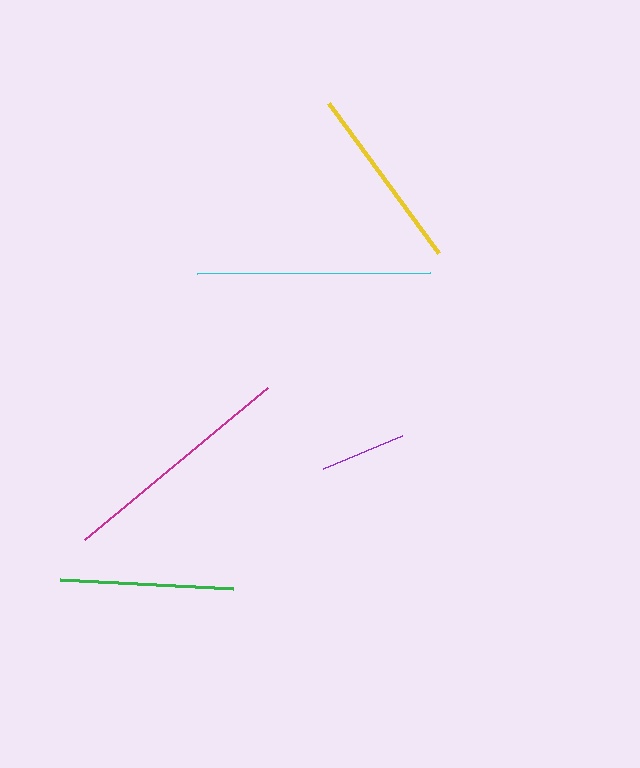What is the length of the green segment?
The green segment is approximately 173 pixels long.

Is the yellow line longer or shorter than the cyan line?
The cyan line is longer than the yellow line.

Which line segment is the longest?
The magenta line is the longest at approximately 238 pixels.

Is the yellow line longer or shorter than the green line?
The yellow line is longer than the green line.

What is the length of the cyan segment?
The cyan segment is approximately 233 pixels long.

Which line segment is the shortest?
The purple line is the shortest at approximately 86 pixels.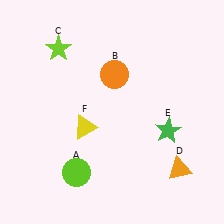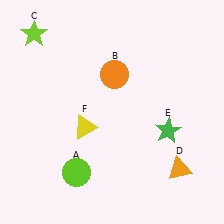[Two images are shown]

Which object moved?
The lime star (C) moved left.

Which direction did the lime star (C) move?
The lime star (C) moved left.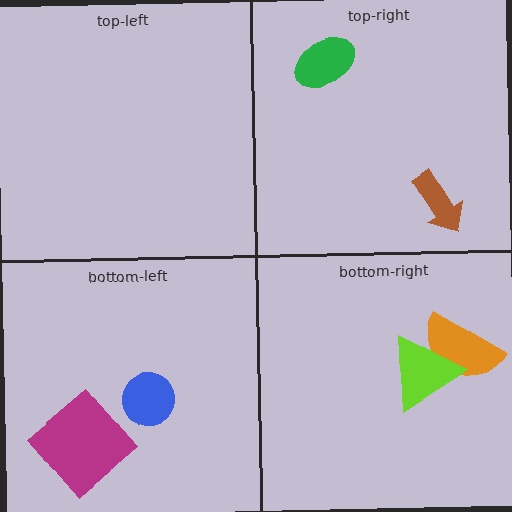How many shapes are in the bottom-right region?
2.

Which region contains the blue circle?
The bottom-left region.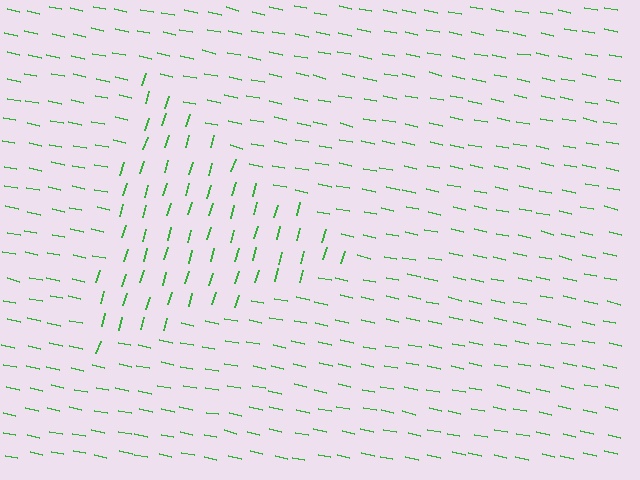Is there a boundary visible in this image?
Yes, there is a texture boundary formed by a change in line orientation.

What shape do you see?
I see a triangle.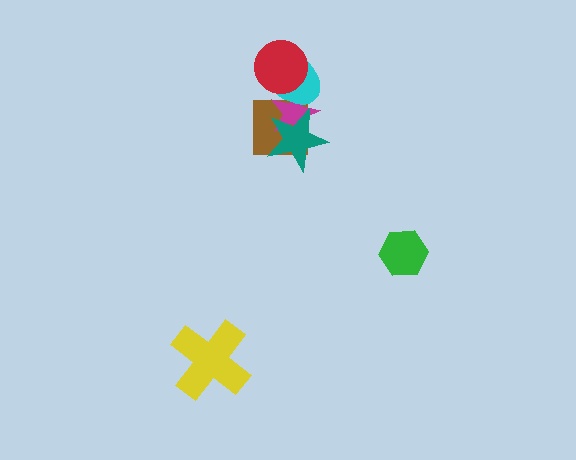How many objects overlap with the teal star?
2 objects overlap with the teal star.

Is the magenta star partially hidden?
Yes, it is partially covered by another shape.